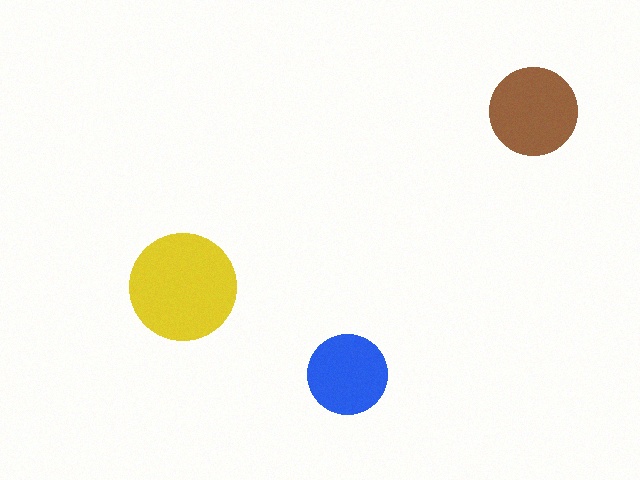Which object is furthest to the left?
The yellow circle is leftmost.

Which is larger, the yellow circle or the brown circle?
The yellow one.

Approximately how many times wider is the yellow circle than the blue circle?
About 1.5 times wider.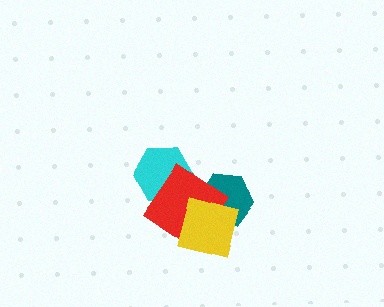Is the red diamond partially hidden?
Yes, it is partially covered by another shape.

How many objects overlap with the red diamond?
3 objects overlap with the red diamond.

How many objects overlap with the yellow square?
2 objects overlap with the yellow square.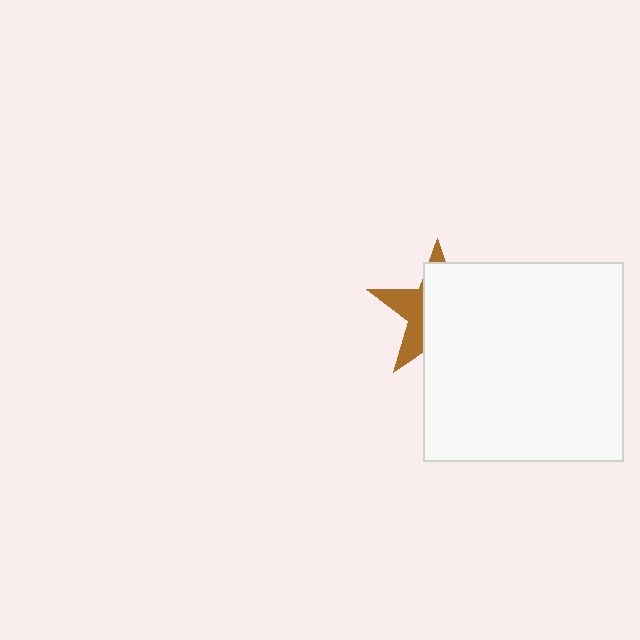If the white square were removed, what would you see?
You would see the complete brown star.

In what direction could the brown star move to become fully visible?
The brown star could move left. That would shift it out from behind the white square entirely.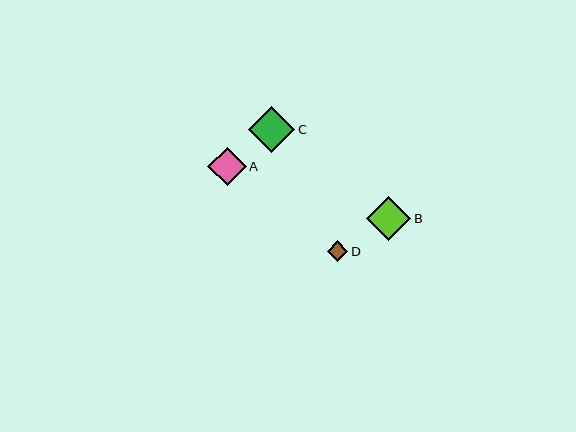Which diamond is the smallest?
Diamond D is the smallest with a size of approximately 20 pixels.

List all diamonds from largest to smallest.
From largest to smallest: C, B, A, D.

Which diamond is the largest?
Diamond C is the largest with a size of approximately 46 pixels.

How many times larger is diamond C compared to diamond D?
Diamond C is approximately 2.2 times the size of diamond D.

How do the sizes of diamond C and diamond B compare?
Diamond C and diamond B are approximately the same size.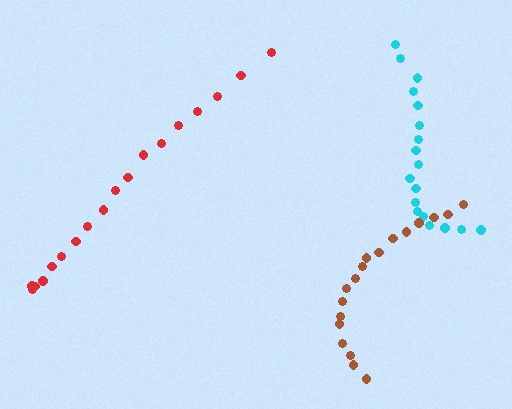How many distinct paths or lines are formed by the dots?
There are 3 distinct paths.